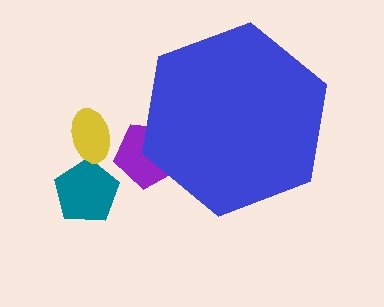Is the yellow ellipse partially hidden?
No, the yellow ellipse is fully visible.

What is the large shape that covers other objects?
A blue hexagon.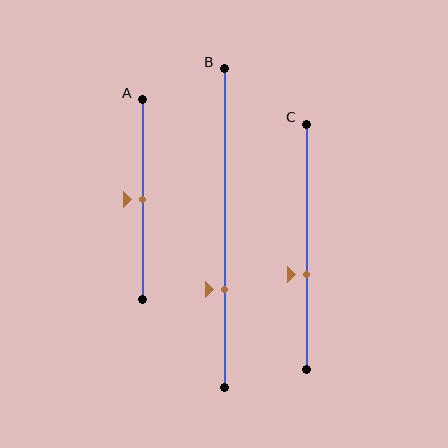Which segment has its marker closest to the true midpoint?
Segment A has its marker closest to the true midpoint.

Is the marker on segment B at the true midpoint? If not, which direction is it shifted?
No, the marker on segment B is shifted downward by about 19% of the segment length.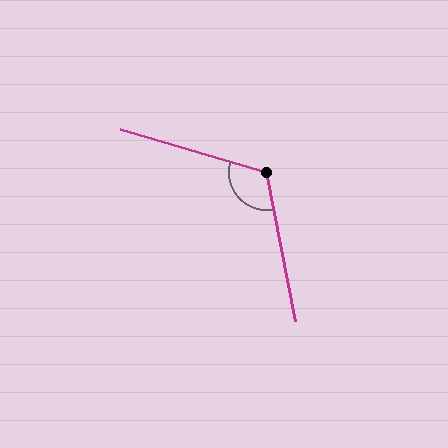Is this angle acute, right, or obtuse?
It is obtuse.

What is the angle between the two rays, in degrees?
Approximately 117 degrees.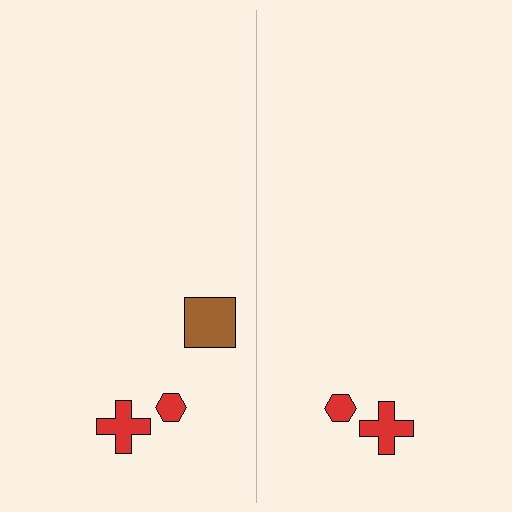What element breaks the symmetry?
A brown square is missing from the right side.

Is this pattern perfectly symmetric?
No, the pattern is not perfectly symmetric. A brown square is missing from the right side.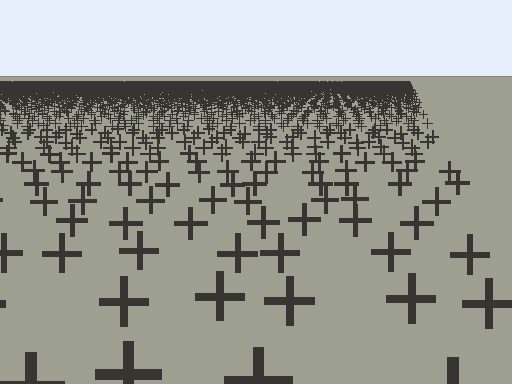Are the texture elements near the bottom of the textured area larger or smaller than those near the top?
Larger. Near the bottom, elements are closer to the viewer and appear at a bigger on-screen size.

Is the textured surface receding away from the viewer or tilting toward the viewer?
The surface is receding away from the viewer. Texture elements get smaller and denser toward the top.